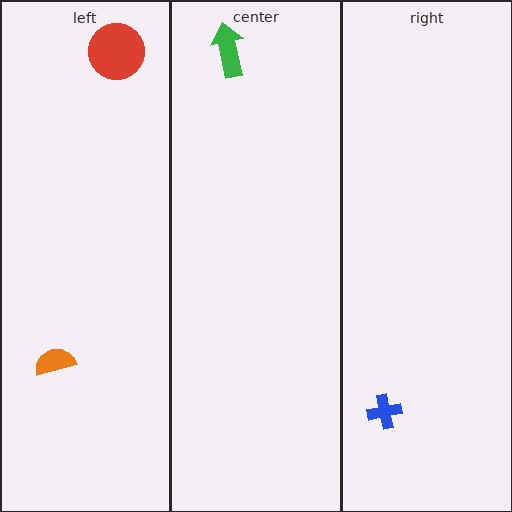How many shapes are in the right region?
1.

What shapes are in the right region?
The blue cross.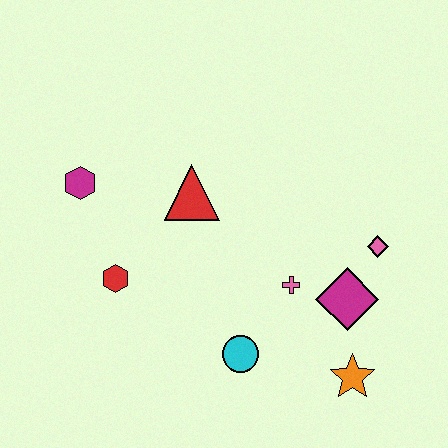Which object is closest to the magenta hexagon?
The red hexagon is closest to the magenta hexagon.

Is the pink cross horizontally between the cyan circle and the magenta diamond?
Yes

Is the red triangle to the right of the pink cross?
No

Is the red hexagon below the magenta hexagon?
Yes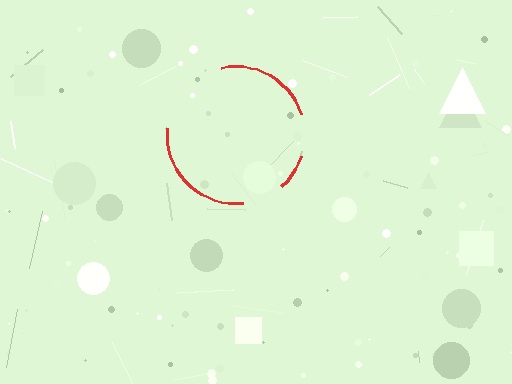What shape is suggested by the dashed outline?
The dashed outline suggests a circle.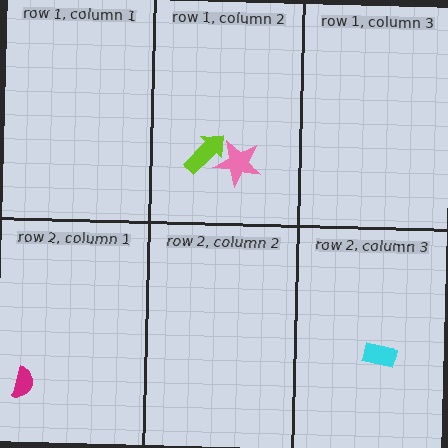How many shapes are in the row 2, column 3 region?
1.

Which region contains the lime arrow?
The row 1, column 2 region.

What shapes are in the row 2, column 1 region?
The magenta semicircle.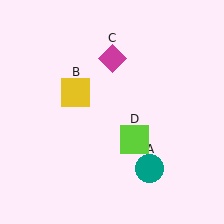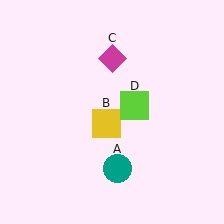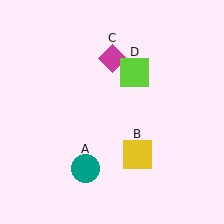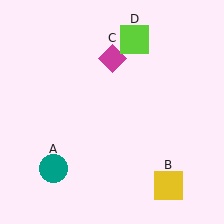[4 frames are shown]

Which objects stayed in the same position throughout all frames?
Magenta diamond (object C) remained stationary.